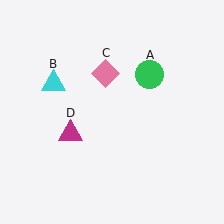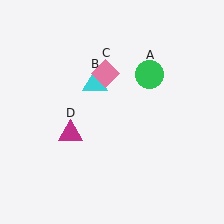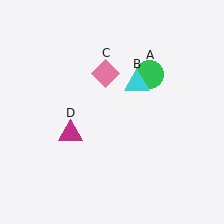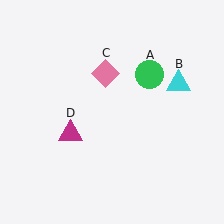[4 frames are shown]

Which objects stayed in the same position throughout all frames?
Green circle (object A) and pink diamond (object C) and magenta triangle (object D) remained stationary.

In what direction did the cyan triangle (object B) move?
The cyan triangle (object B) moved right.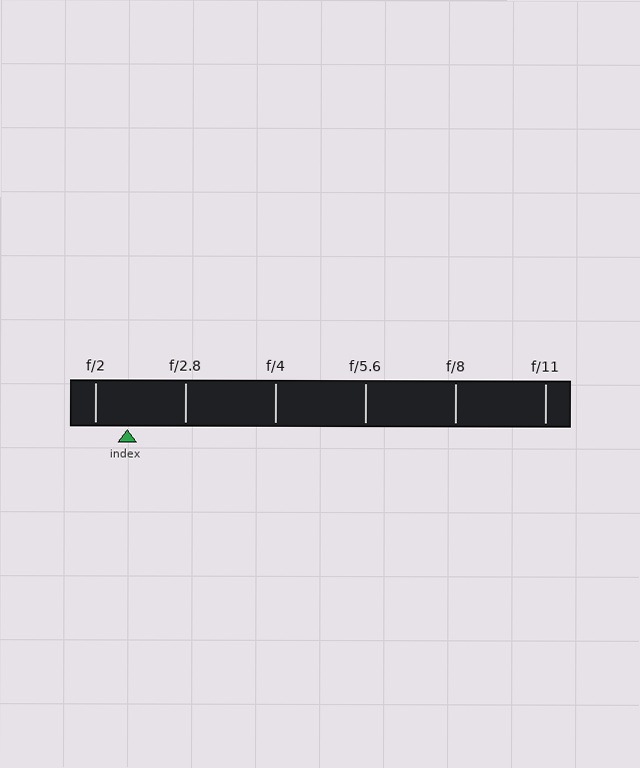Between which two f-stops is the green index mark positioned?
The index mark is between f/2 and f/2.8.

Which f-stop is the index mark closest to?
The index mark is closest to f/2.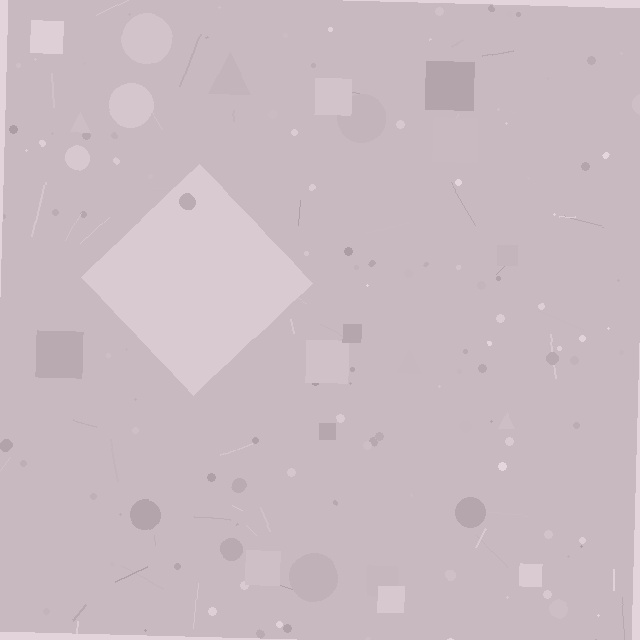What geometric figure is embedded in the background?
A diamond is embedded in the background.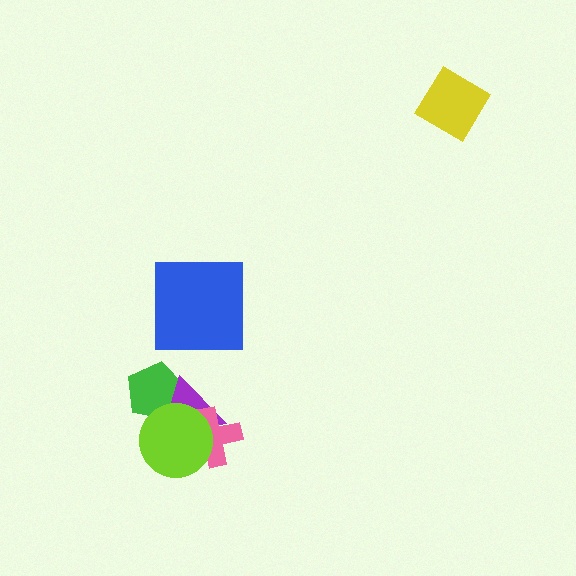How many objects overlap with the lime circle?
3 objects overlap with the lime circle.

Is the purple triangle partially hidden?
Yes, it is partially covered by another shape.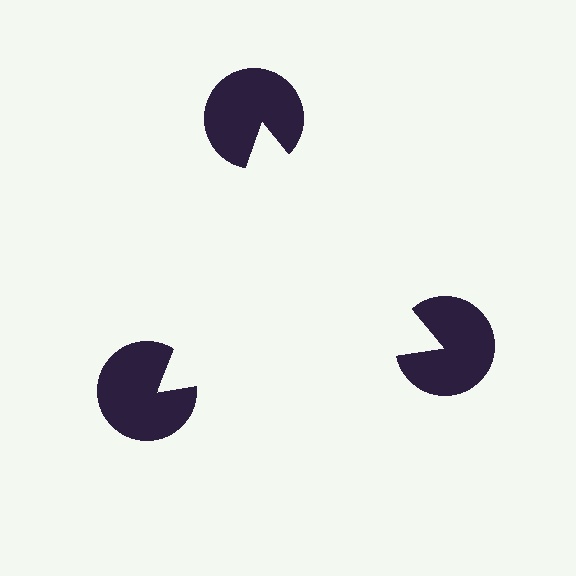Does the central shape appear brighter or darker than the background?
It typically appears slightly brighter than the background, even though no actual brightness change is drawn.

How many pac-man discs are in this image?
There are 3 — one at each vertex of the illusory triangle.